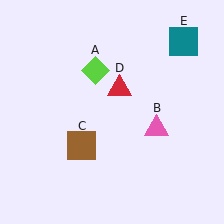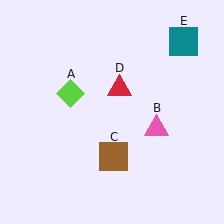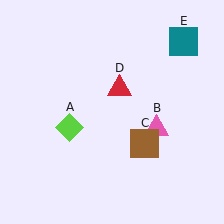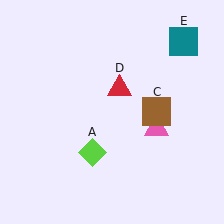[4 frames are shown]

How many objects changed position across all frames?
2 objects changed position: lime diamond (object A), brown square (object C).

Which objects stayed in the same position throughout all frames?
Pink triangle (object B) and red triangle (object D) and teal square (object E) remained stationary.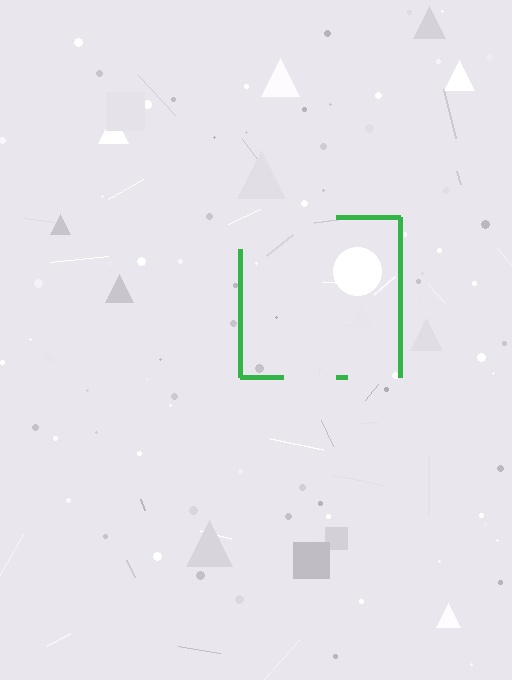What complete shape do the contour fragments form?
The contour fragments form a square.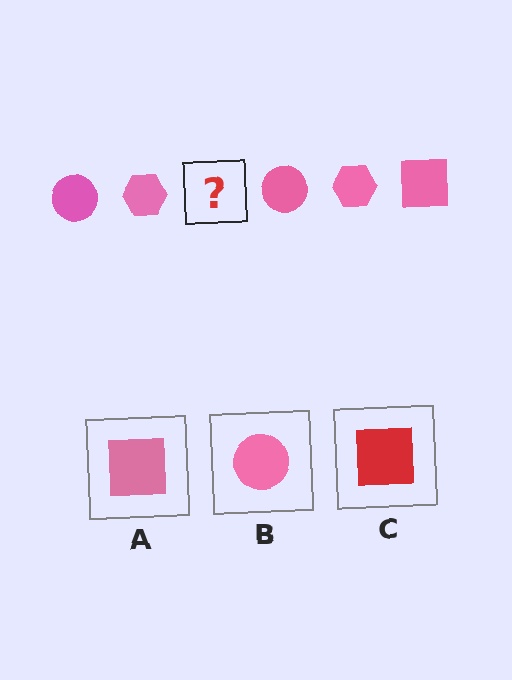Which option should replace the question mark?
Option A.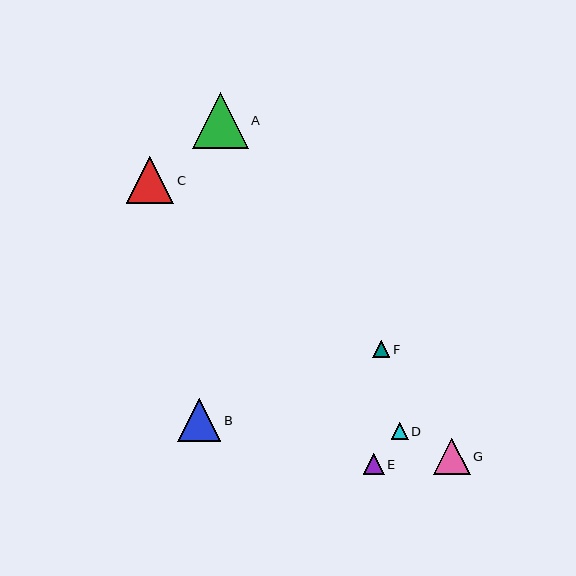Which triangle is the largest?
Triangle A is the largest with a size of approximately 56 pixels.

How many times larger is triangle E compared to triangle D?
Triangle E is approximately 1.3 times the size of triangle D.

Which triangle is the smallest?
Triangle D is the smallest with a size of approximately 17 pixels.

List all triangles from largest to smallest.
From largest to smallest: A, C, B, G, E, F, D.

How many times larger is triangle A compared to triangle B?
Triangle A is approximately 1.3 times the size of triangle B.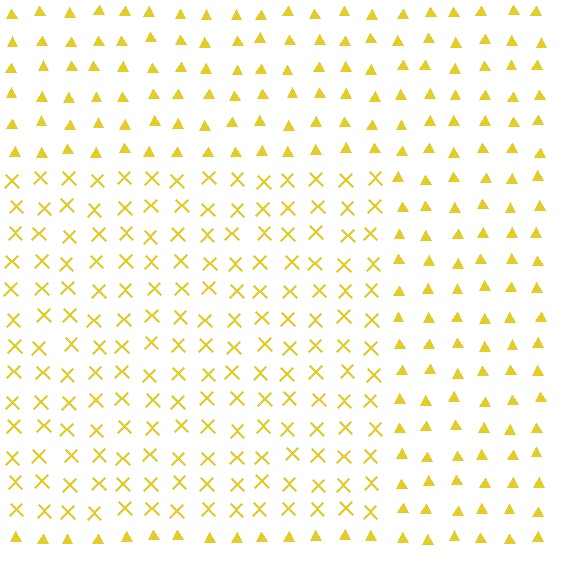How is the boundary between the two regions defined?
The boundary is defined by a change in element shape: X marks inside vs. triangles outside. All elements share the same color and spacing.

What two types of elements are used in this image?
The image uses X marks inside the rectangle region and triangles outside it.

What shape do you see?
I see a rectangle.